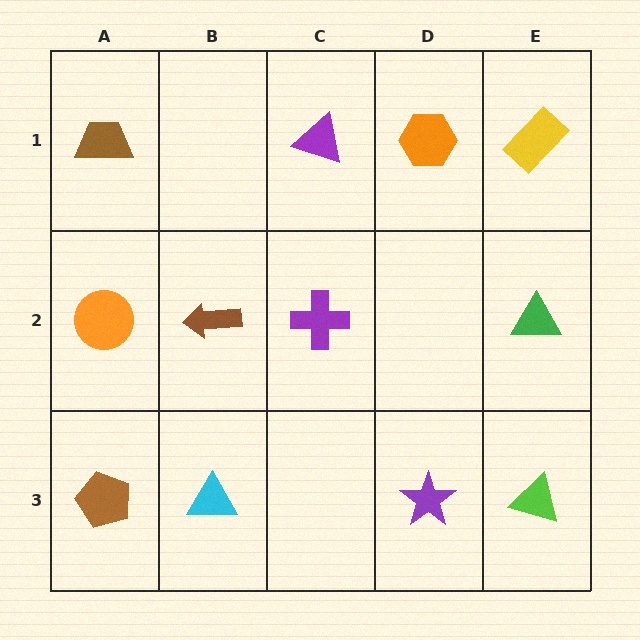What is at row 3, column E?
A lime triangle.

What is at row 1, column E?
A yellow rectangle.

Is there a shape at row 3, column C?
No, that cell is empty.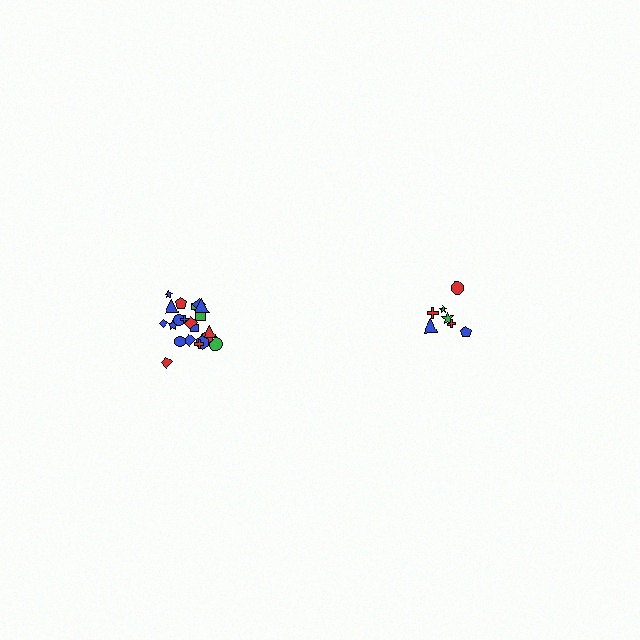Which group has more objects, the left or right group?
The left group.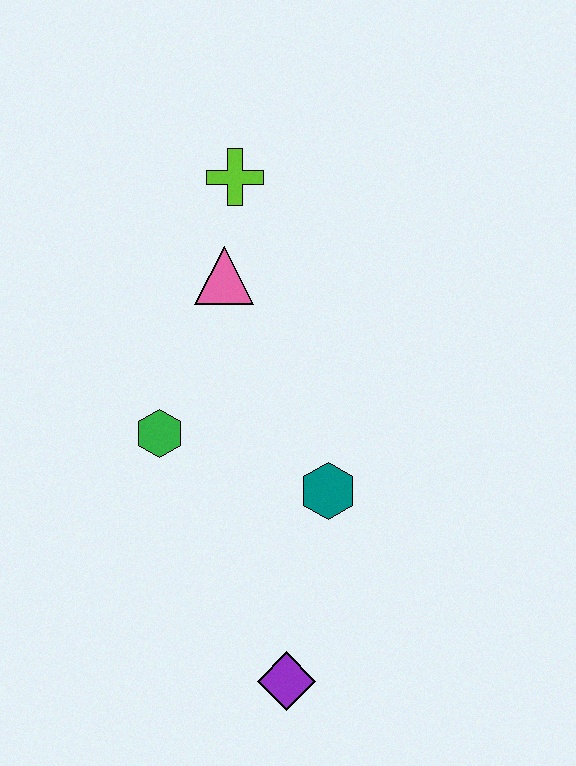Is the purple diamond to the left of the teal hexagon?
Yes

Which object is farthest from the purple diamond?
The lime cross is farthest from the purple diamond.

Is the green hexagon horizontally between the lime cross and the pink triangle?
No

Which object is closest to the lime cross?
The pink triangle is closest to the lime cross.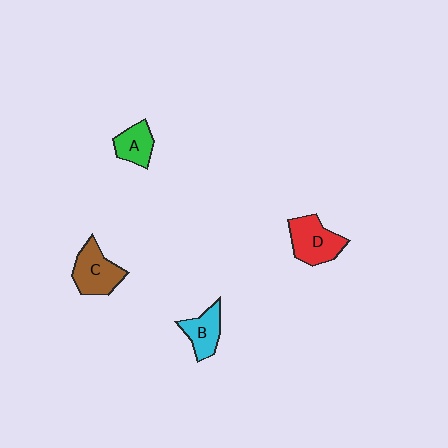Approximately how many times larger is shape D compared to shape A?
Approximately 1.5 times.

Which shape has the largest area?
Shape D (red).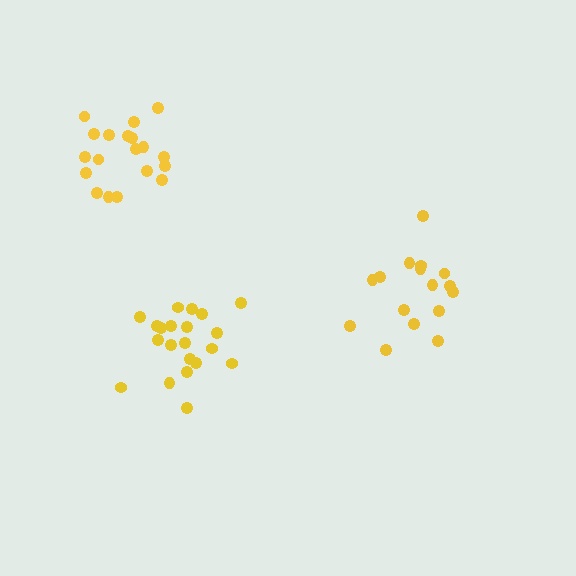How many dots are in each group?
Group 1: 21 dots, Group 2: 16 dots, Group 3: 19 dots (56 total).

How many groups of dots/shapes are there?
There are 3 groups.